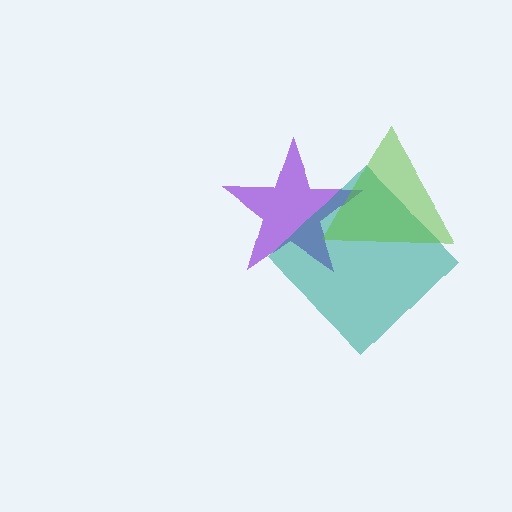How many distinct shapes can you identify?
There are 3 distinct shapes: a purple star, a teal diamond, a lime triangle.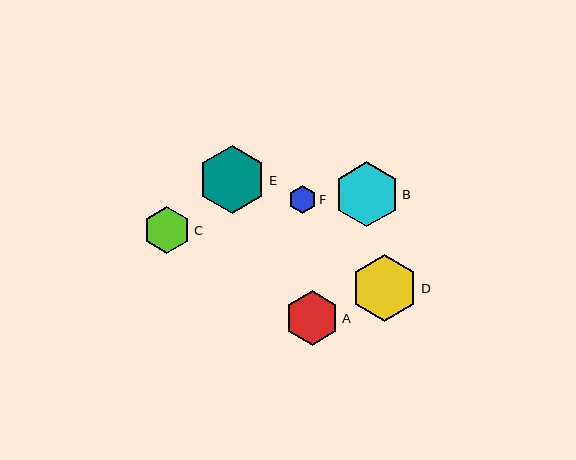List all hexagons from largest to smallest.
From largest to smallest: E, D, B, A, C, F.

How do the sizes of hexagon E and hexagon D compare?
Hexagon E and hexagon D are approximately the same size.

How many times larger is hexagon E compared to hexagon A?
Hexagon E is approximately 1.2 times the size of hexagon A.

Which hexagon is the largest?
Hexagon E is the largest with a size of approximately 68 pixels.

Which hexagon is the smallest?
Hexagon F is the smallest with a size of approximately 28 pixels.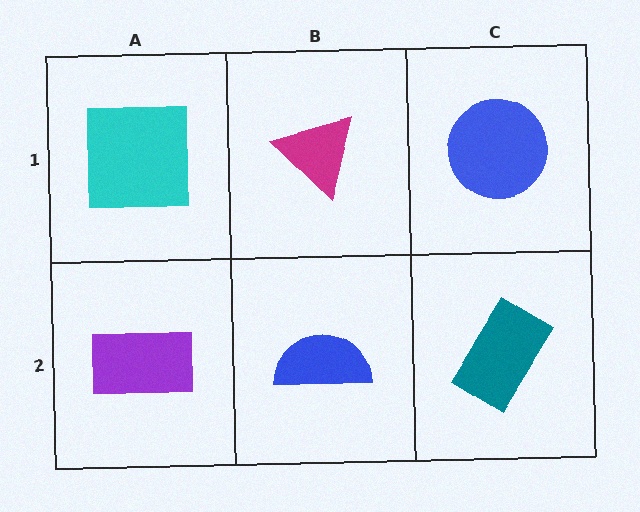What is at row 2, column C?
A teal rectangle.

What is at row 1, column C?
A blue circle.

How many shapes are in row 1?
3 shapes.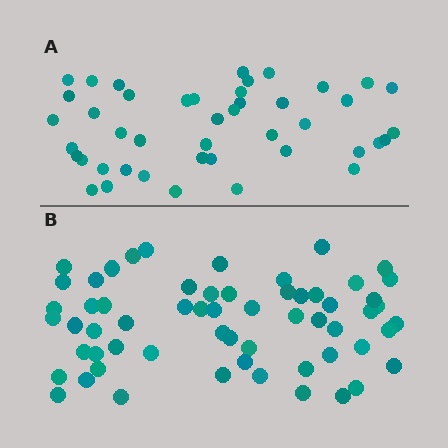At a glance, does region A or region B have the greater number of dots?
Region B (the bottom region) has more dots.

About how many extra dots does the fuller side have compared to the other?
Region B has approximately 15 more dots than region A.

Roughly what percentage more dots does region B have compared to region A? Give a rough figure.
About 35% more.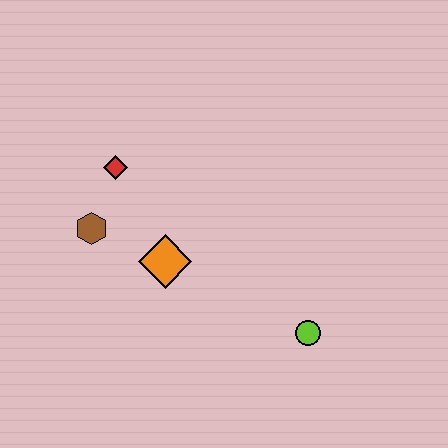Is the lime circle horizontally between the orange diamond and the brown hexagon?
No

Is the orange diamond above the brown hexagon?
No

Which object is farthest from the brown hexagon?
The lime circle is farthest from the brown hexagon.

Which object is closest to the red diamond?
The brown hexagon is closest to the red diamond.